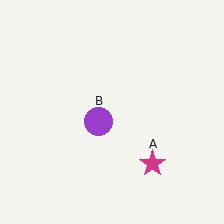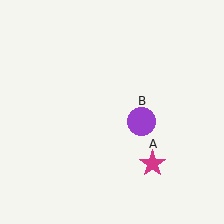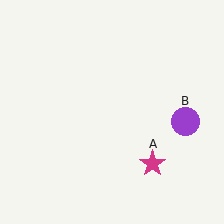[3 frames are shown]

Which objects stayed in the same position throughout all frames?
Magenta star (object A) remained stationary.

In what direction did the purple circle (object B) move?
The purple circle (object B) moved right.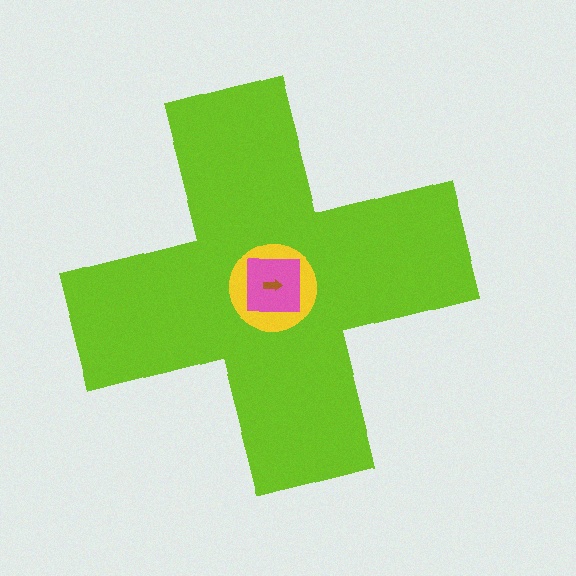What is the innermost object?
The brown arrow.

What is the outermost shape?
The lime cross.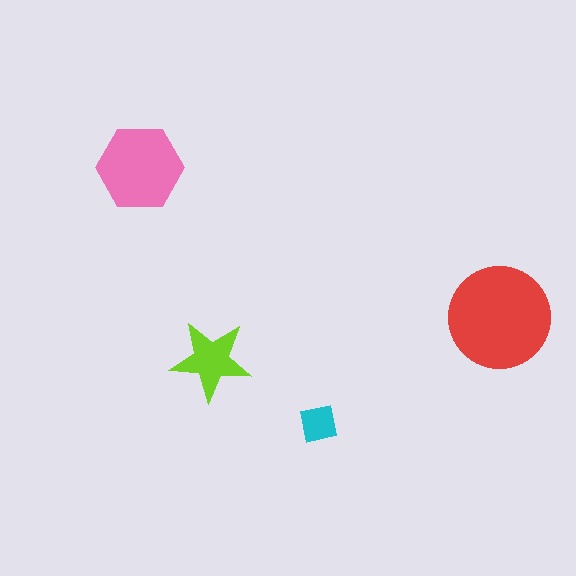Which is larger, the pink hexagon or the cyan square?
The pink hexagon.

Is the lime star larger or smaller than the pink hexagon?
Smaller.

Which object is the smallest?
The cyan square.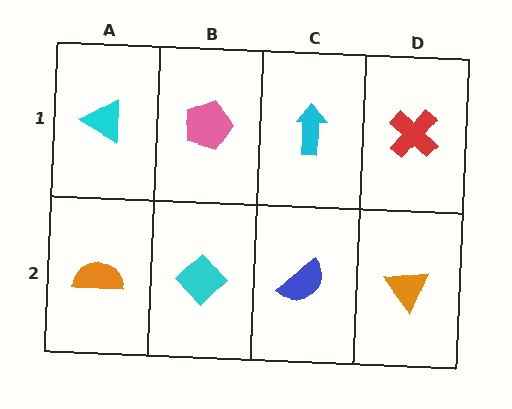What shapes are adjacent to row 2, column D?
A red cross (row 1, column D), a blue semicircle (row 2, column C).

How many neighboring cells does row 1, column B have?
3.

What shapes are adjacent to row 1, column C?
A blue semicircle (row 2, column C), a pink pentagon (row 1, column B), a red cross (row 1, column D).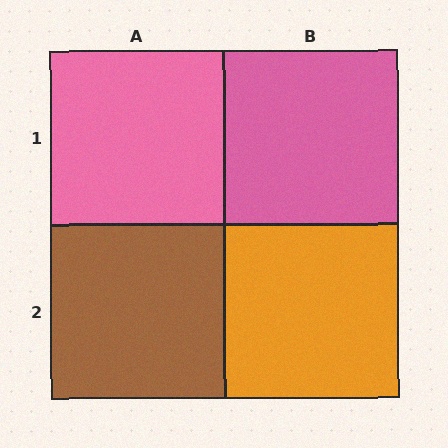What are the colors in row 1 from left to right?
Pink, pink.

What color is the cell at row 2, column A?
Brown.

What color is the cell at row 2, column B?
Orange.